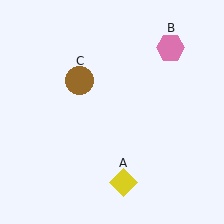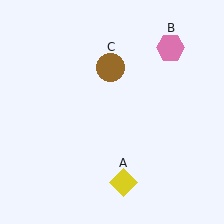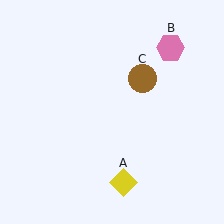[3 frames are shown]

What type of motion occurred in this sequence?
The brown circle (object C) rotated clockwise around the center of the scene.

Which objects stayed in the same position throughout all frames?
Yellow diamond (object A) and pink hexagon (object B) remained stationary.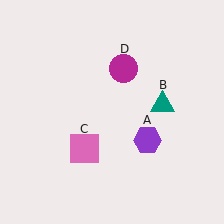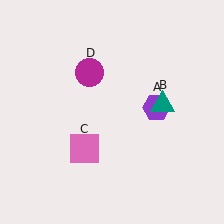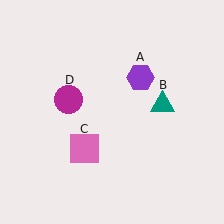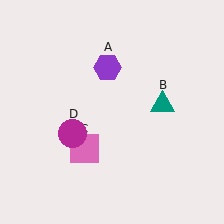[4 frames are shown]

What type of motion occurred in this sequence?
The purple hexagon (object A), magenta circle (object D) rotated counterclockwise around the center of the scene.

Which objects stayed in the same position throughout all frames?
Teal triangle (object B) and pink square (object C) remained stationary.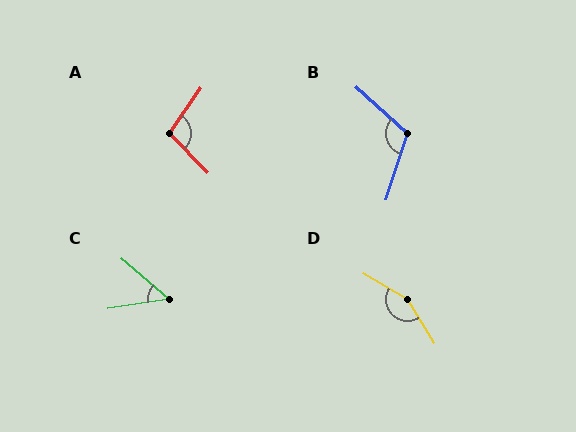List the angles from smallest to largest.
C (49°), A (101°), B (114°), D (152°).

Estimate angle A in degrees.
Approximately 101 degrees.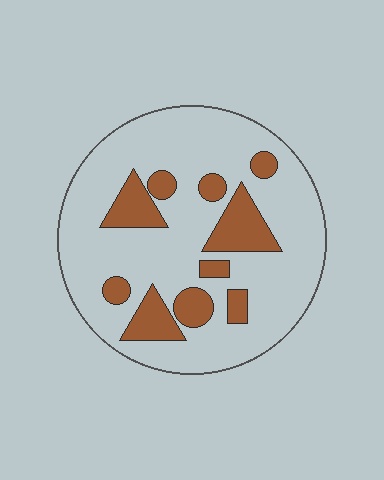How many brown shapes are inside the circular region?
10.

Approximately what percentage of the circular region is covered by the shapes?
Approximately 20%.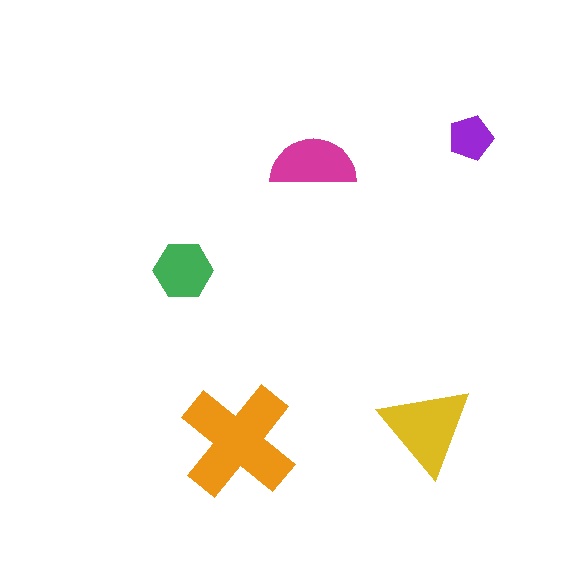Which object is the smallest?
The purple pentagon.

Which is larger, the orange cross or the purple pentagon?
The orange cross.